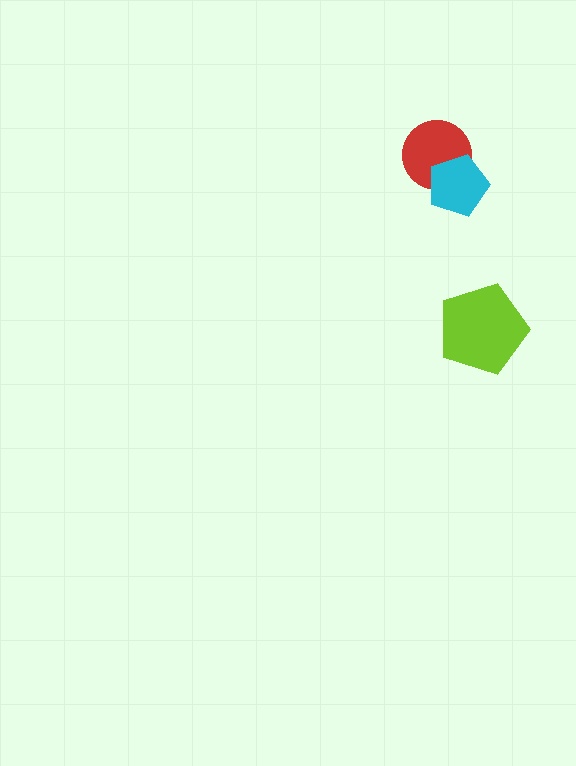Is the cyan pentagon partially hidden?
No, no other shape covers it.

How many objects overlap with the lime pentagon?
0 objects overlap with the lime pentagon.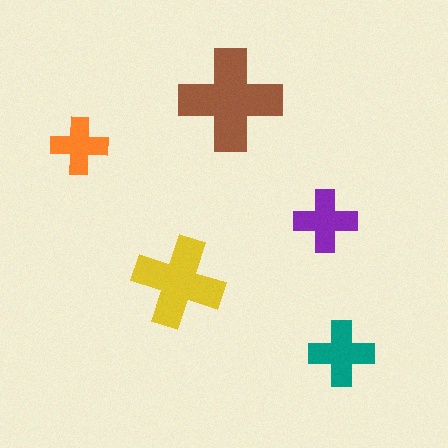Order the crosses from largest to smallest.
the brown one, the yellow one, the teal one, the purple one, the orange one.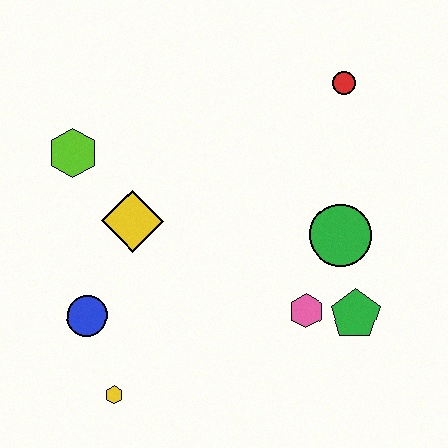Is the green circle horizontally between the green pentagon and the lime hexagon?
Yes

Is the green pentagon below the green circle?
Yes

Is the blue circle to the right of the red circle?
No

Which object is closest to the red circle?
The green circle is closest to the red circle.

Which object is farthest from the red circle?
The yellow hexagon is farthest from the red circle.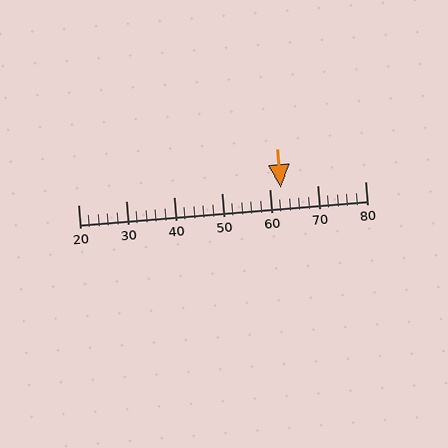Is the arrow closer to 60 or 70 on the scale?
The arrow is closer to 60.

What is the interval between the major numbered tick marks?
The major tick marks are spaced 10 units apart.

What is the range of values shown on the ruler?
The ruler shows values from 20 to 80.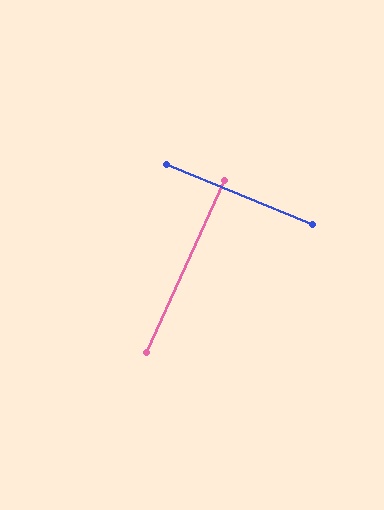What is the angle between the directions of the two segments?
Approximately 88 degrees.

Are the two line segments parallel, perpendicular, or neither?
Perpendicular — they meet at approximately 88°.